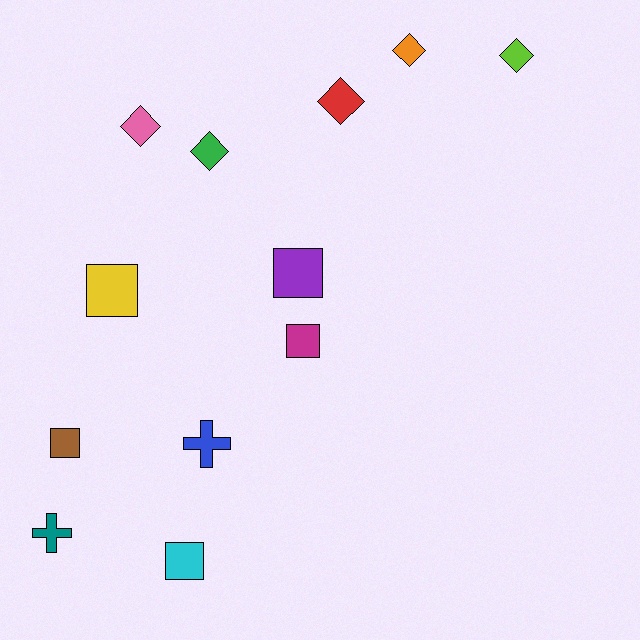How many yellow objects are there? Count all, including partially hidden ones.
There is 1 yellow object.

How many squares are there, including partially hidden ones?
There are 5 squares.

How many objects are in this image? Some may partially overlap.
There are 12 objects.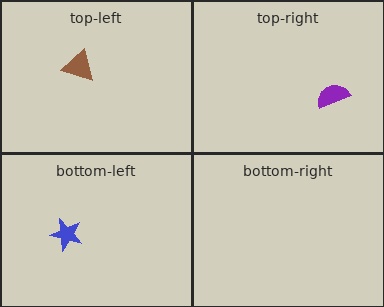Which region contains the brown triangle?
The top-left region.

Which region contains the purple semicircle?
The top-right region.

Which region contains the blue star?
The bottom-left region.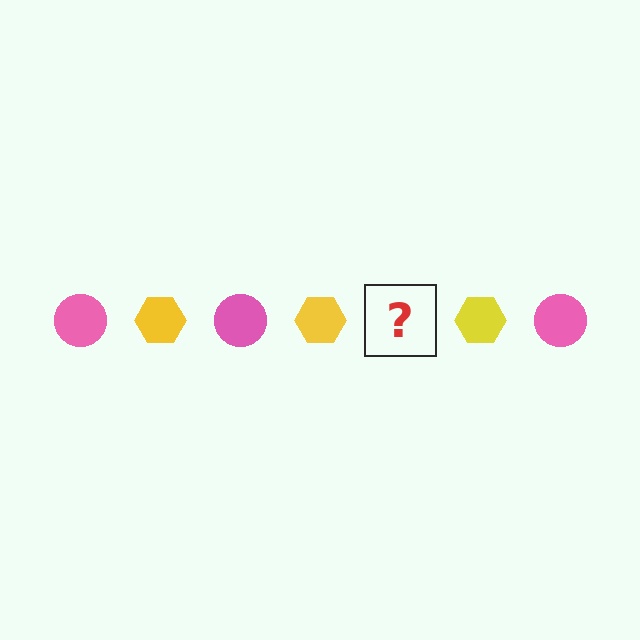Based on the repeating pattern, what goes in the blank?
The blank should be a pink circle.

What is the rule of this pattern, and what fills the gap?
The rule is that the pattern alternates between pink circle and yellow hexagon. The gap should be filled with a pink circle.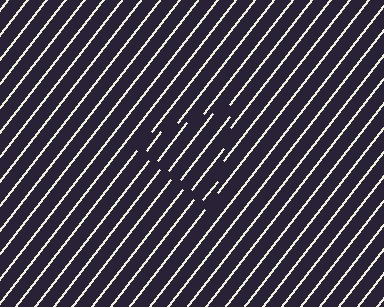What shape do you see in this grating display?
An illusory triangle. The interior of the shape contains the same grating, shifted by half a period — the contour is defined by the phase discontinuity where line-ends from the inner and outer gratings abut.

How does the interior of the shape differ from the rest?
The interior of the shape contains the same grating, shifted by half a period — the contour is defined by the phase discontinuity where line-ends from the inner and outer gratings abut.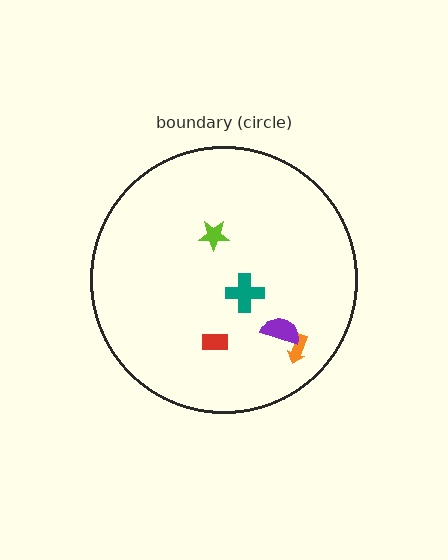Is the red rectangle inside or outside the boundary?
Inside.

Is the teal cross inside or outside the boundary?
Inside.